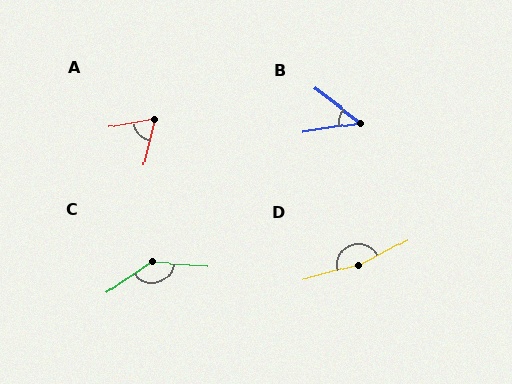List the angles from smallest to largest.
B (46°), A (66°), C (141°), D (168°).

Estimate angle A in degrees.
Approximately 66 degrees.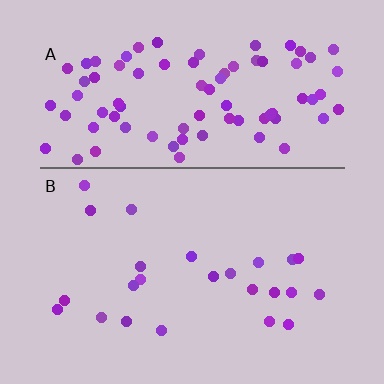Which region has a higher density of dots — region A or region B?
A (the top).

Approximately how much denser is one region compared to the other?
Approximately 3.7× — region A over region B.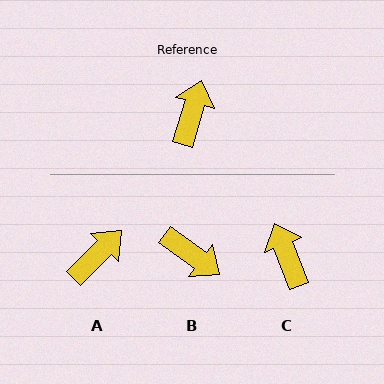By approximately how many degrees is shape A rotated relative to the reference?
Approximately 28 degrees clockwise.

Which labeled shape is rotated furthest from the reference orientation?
B, about 110 degrees away.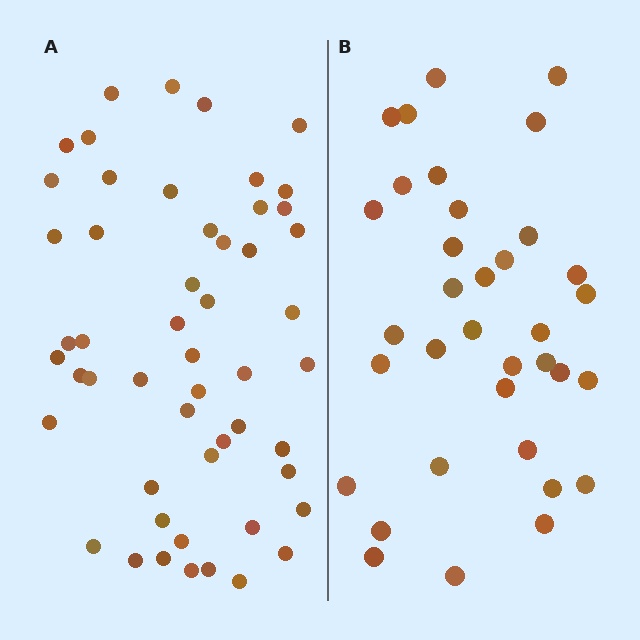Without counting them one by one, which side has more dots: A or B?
Region A (the left region) has more dots.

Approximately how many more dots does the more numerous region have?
Region A has approximately 15 more dots than region B.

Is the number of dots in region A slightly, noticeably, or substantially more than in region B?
Region A has substantially more. The ratio is roughly 1.5 to 1.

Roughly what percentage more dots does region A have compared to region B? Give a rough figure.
About 50% more.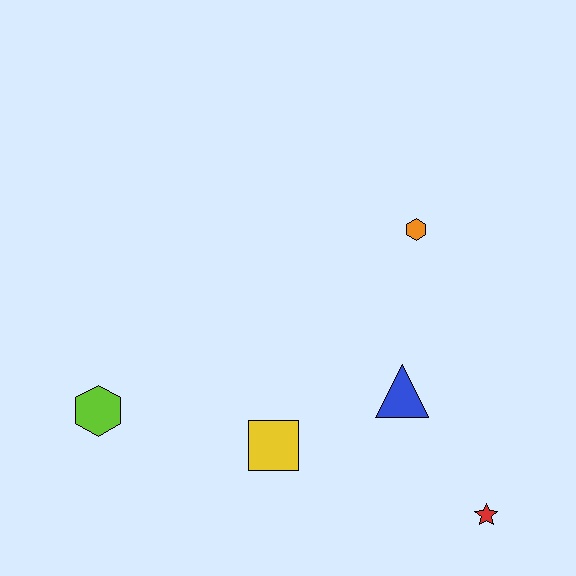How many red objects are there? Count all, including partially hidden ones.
There is 1 red object.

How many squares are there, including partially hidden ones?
There is 1 square.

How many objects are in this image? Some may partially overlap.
There are 5 objects.